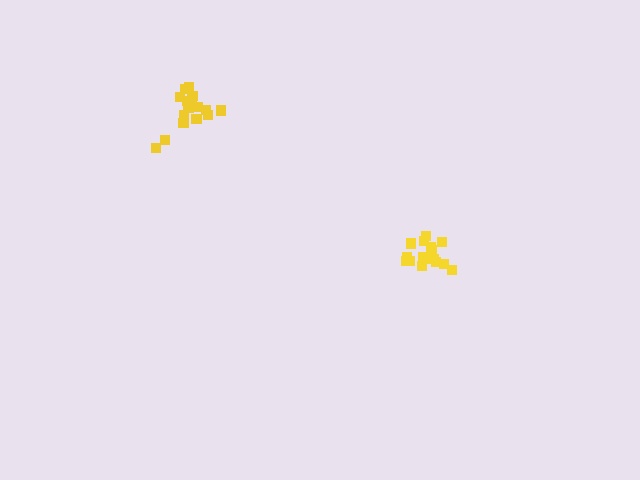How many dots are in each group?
Group 1: 16 dots, Group 2: 17 dots (33 total).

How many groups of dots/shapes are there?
There are 2 groups.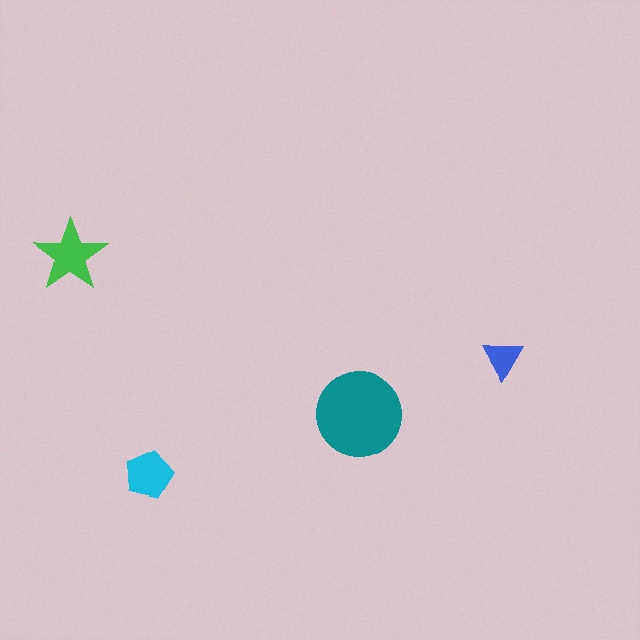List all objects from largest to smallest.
The teal circle, the green star, the cyan pentagon, the blue triangle.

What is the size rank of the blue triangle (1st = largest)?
4th.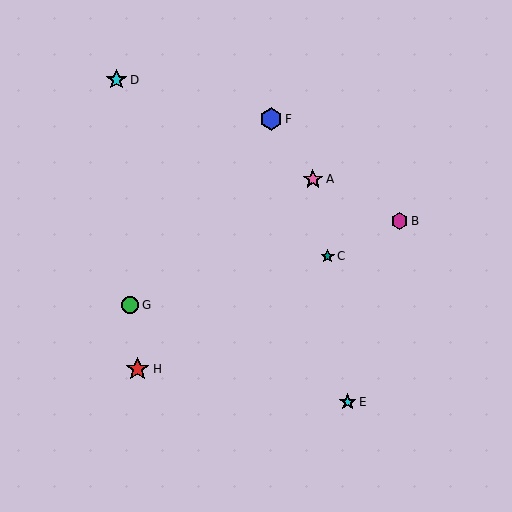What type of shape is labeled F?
Shape F is a blue hexagon.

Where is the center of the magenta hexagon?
The center of the magenta hexagon is at (399, 221).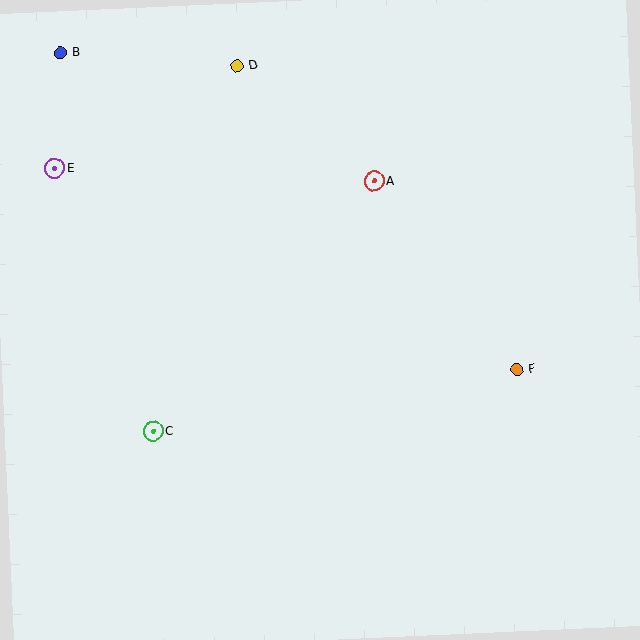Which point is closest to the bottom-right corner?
Point F is closest to the bottom-right corner.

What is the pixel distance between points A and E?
The distance between A and E is 320 pixels.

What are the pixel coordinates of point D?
Point D is at (237, 66).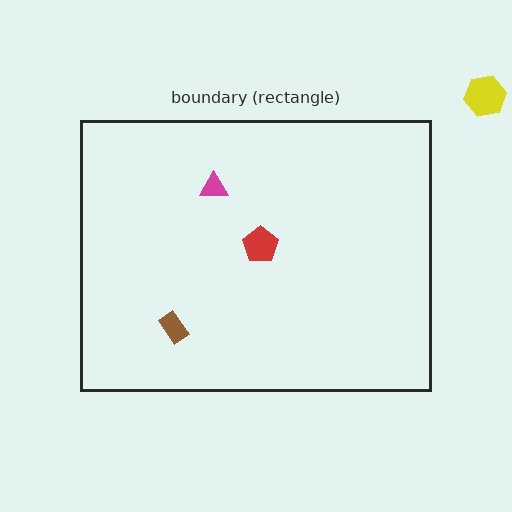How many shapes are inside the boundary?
3 inside, 1 outside.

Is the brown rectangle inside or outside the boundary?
Inside.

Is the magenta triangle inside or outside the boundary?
Inside.